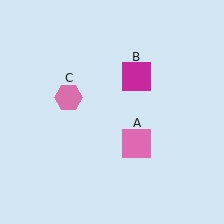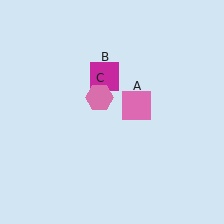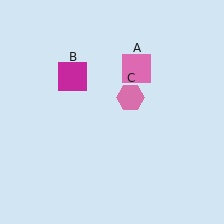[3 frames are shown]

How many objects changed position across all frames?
3 objects changed position: pink square (object A), magenta square (object B), pink hexagon (object C).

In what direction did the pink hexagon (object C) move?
The pink hexagon (object C) moved right.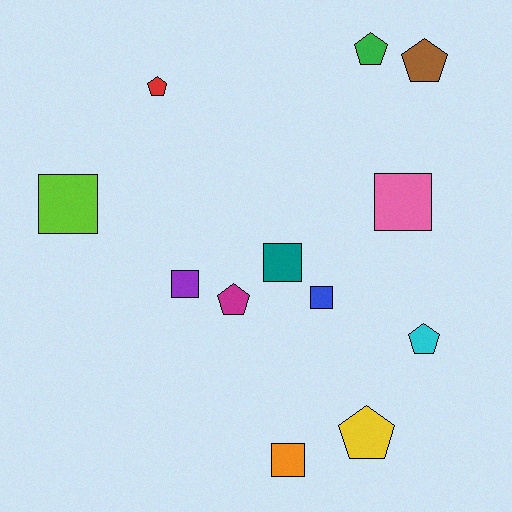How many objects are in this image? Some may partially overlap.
There are 12 objects.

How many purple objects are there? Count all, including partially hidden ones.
There is 1 purple object.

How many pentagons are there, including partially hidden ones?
There are 6 pentagons.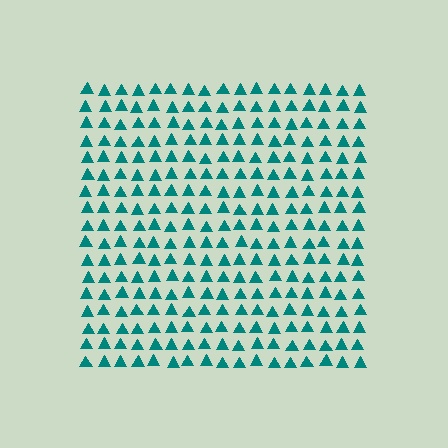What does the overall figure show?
The overall figure shows a square.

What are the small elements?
The small elements are triangles.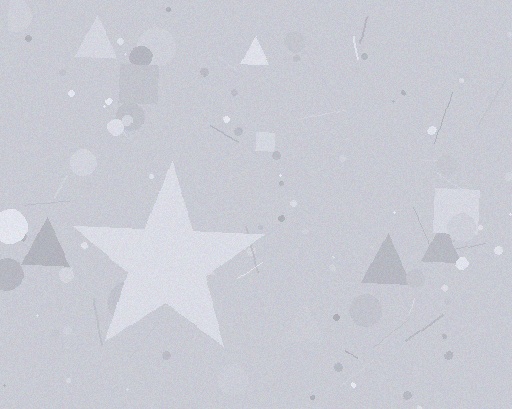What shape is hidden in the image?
A star is hidden in the image.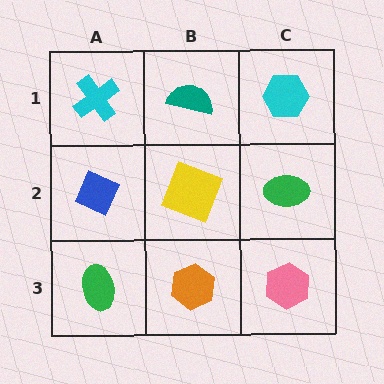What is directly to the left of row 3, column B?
A green ellipse.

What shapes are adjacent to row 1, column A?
A blue diamond (row 2, column A), a teal semicircle (row 1, column B).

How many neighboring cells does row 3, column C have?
2.